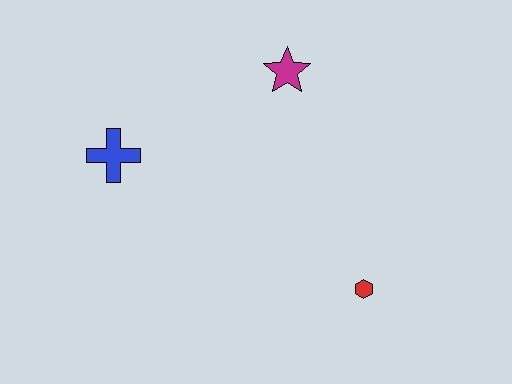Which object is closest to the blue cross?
The magenta star is closest to the blue cross.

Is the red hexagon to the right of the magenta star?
Yes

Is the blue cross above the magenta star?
No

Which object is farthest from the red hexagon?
The blue cross is farthest from the red hexagon.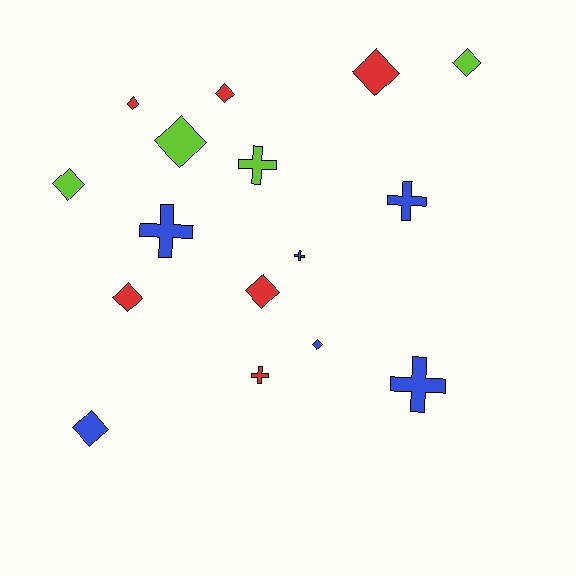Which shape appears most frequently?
Diamond, with 10 objects.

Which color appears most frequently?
Red, with 6 objects.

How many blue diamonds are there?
There are 2 blue diamonds.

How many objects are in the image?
There are 16 objects.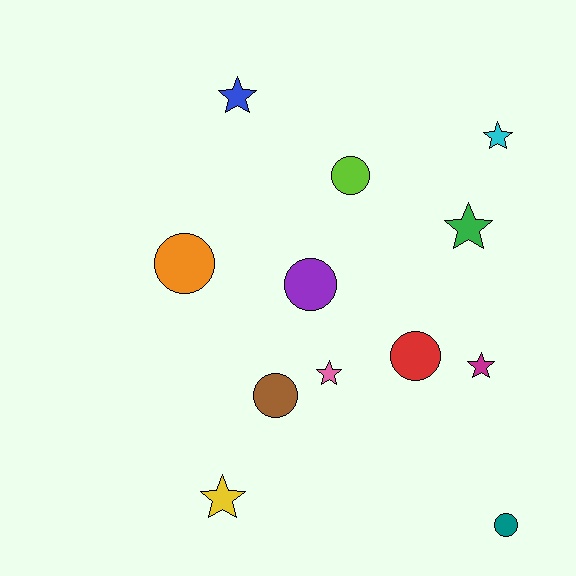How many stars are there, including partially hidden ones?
There are 6 stars.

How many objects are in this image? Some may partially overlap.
There are 12 objects.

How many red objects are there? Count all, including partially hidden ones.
There is 1 red object.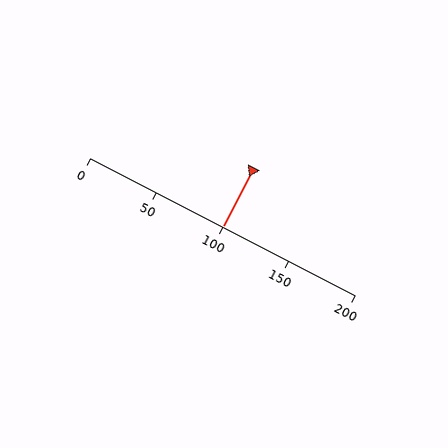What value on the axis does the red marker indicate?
The marker indicates approximately 100.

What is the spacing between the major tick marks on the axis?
The major ticks are spaced 50 apart.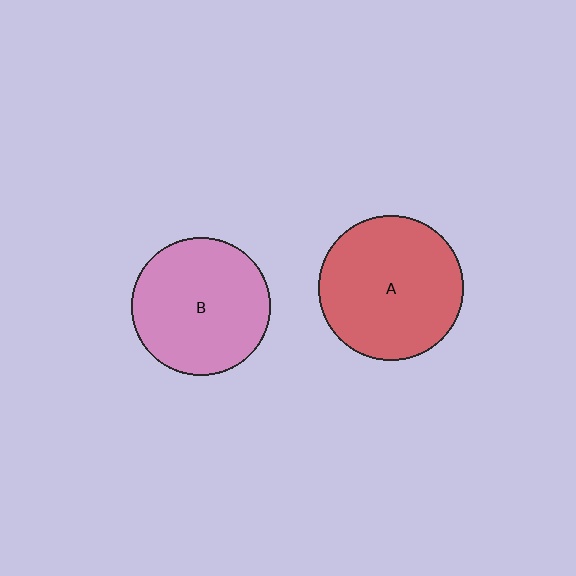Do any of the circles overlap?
No, none of the circles overlap.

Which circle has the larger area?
Circle A (red).